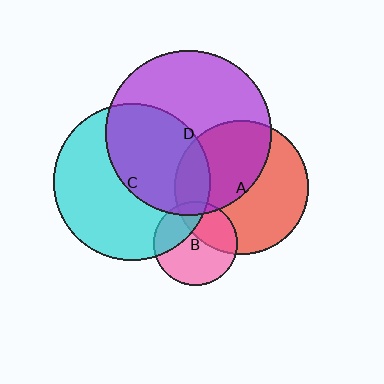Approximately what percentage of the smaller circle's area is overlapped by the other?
Approximately 30%.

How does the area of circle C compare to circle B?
Approximately 3.5 times.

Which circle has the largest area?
Circle D (purple).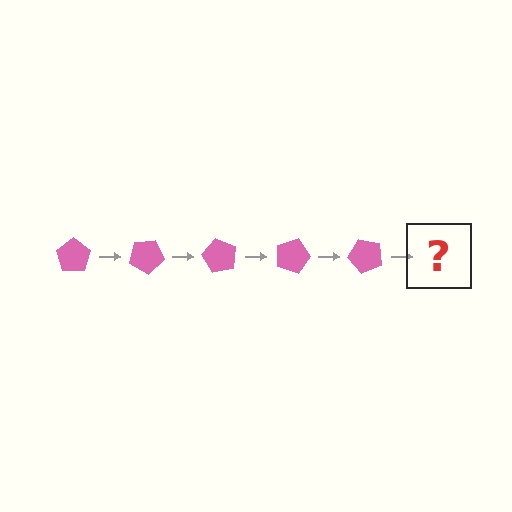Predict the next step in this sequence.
The next step is a pink pentagon rotated 150 degrees.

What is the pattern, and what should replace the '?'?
The pattern is that the pentagon rotates 30 degrees each step. The '?' should be a pink pentagon rotated 150 degrees.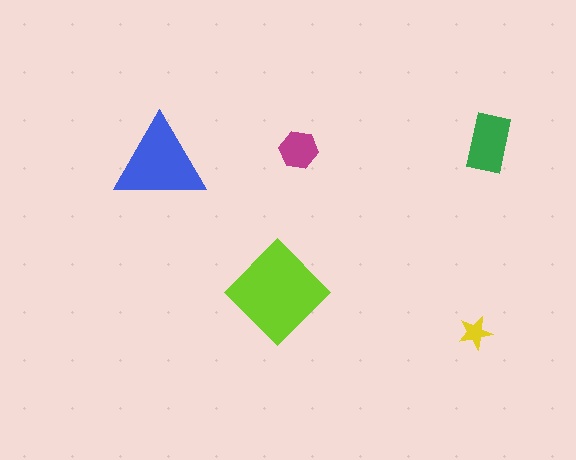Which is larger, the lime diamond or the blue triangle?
The lime diamond.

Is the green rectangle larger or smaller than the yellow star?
Larger.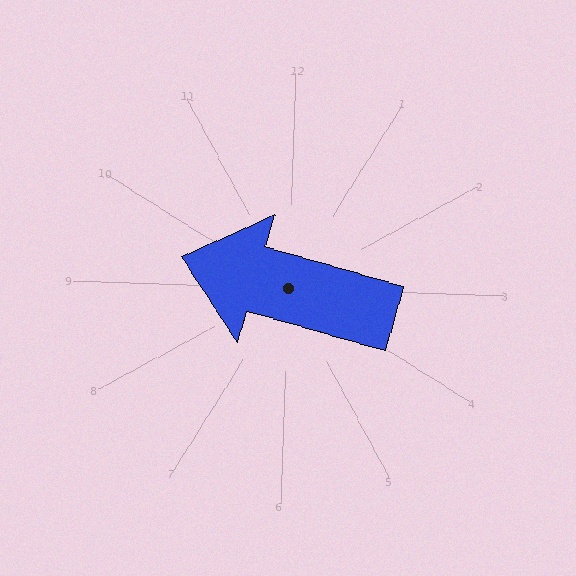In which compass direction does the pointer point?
West.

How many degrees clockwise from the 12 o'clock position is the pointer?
Approximately 284 degrees.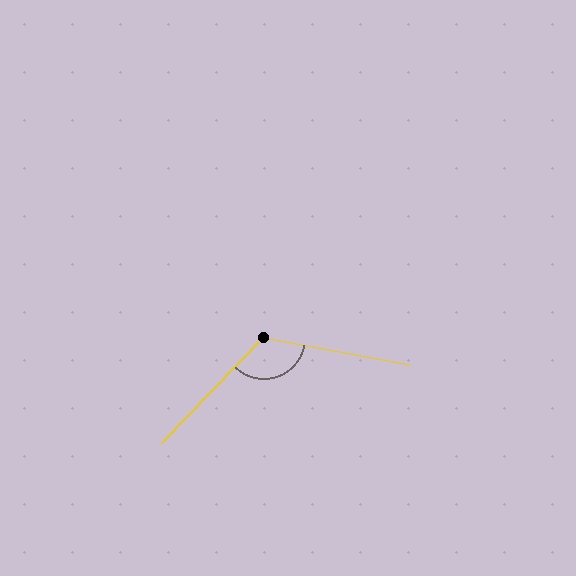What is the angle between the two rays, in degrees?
Approximately 124 degrees.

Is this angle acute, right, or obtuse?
It is obtuse.